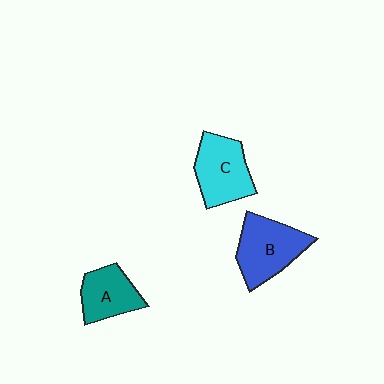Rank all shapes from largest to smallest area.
From largest to smallest: B (blue), C (cyan), A (teal).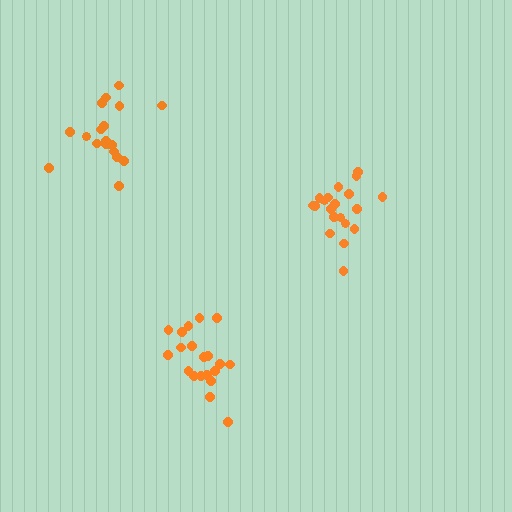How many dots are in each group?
Group 1: 19 dots, Group 2: 20 dots, Group 3: 20 dots (59 total).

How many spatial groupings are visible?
There are 3 spatial groupings.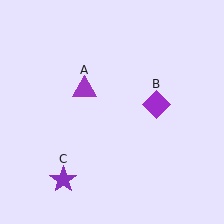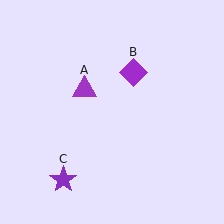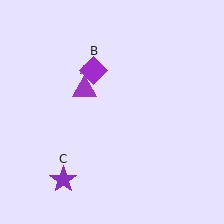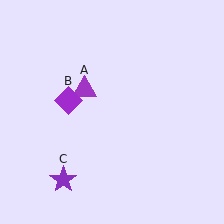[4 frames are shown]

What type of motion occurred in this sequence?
The purple diamond (object B) rotated counterclockwise around the center of the scene.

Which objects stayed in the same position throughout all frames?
Purple triangle (object A) and purple star (object C) remained stationary.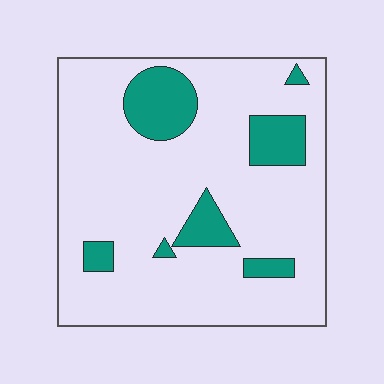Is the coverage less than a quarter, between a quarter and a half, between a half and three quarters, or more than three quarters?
Less than a quarter.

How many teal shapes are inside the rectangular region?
7.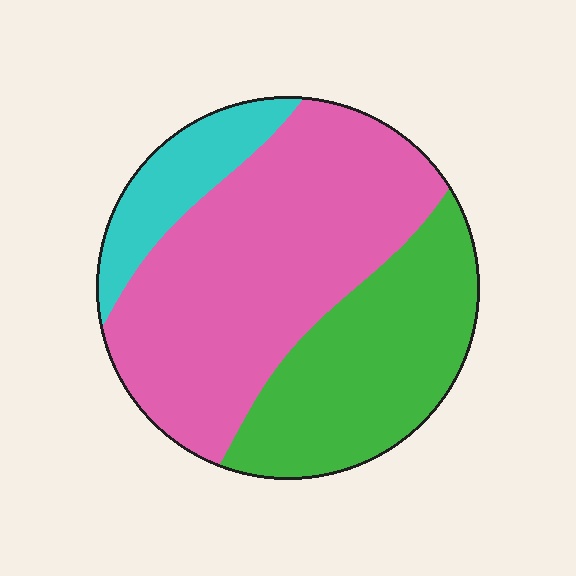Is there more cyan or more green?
Green.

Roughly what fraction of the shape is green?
Green takes up about one third (1/3) of the shape.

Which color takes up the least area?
Cyan, at roughly 15%.